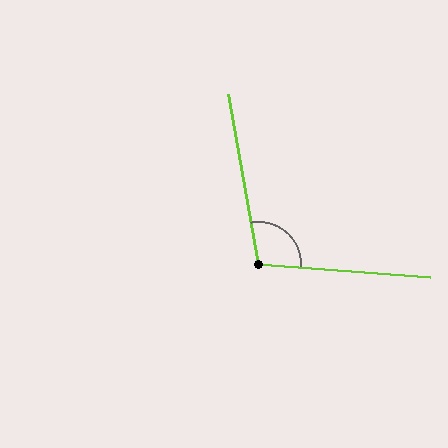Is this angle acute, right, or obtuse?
It is obtuse.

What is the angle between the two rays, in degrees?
Approximately 104 degrees.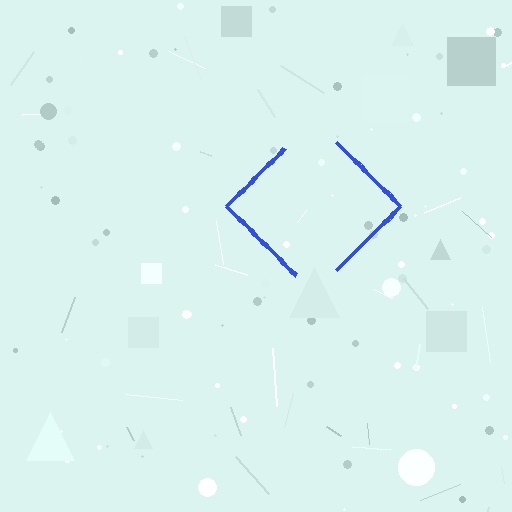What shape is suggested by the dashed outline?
The dashed outline suggests a diamond.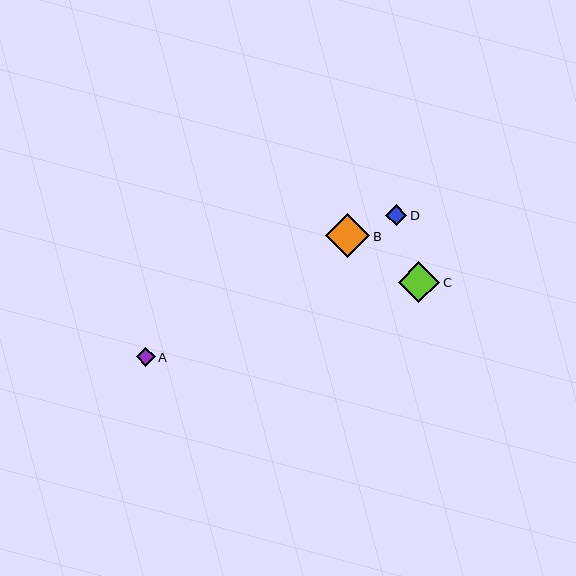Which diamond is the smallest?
Diamond A is the smallest with a size of approximately 19 pixels.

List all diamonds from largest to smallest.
From largest to smallest: B, C, D, A.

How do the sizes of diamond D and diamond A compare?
Diamond D and diamond A are approximately the same size.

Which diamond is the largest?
Diamond B is the largest with a size of approximately 44 pixels.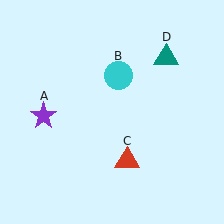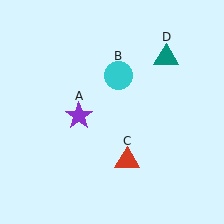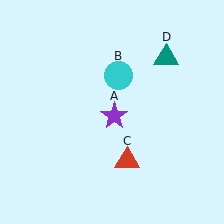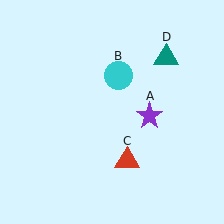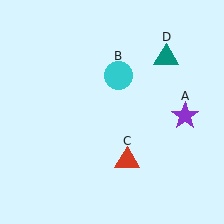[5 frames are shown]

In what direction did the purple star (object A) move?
The purple star (object A) moved right.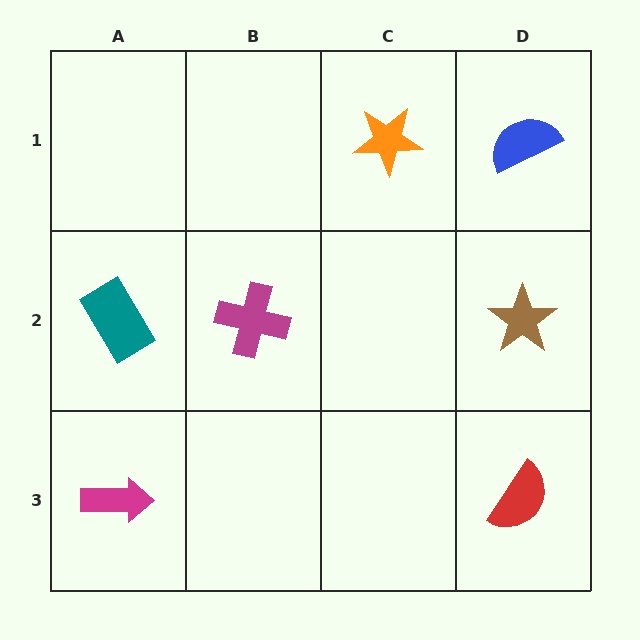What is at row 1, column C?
An orange star.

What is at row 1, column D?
A blue semicircle.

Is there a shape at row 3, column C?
No, that cell is empty.